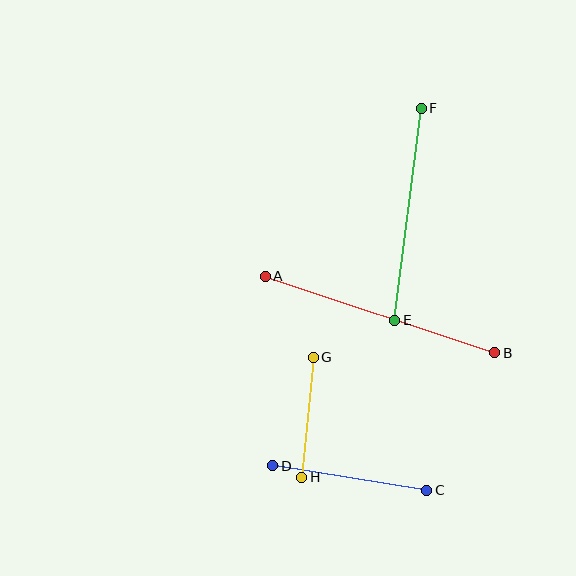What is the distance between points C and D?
The distance is approximately 156 pixels.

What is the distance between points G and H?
The distance is approximately 121 pixels.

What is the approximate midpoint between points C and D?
The midpoint is at approximately (350, 478) pixels.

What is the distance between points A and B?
The distance is approximately 242 pixels.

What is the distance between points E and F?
The distance is approximately 214 pixels.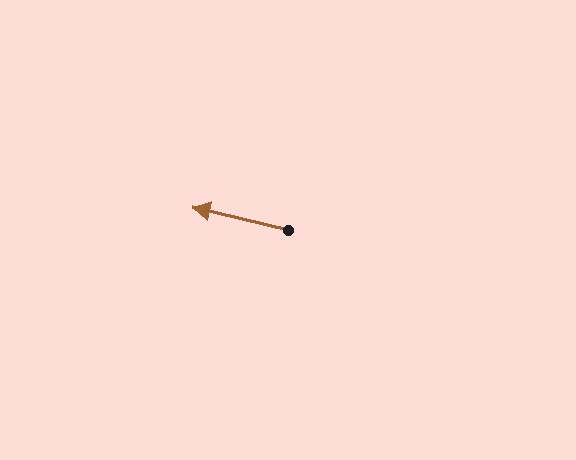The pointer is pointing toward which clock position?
Roughly 9 o'clock.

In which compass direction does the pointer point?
West.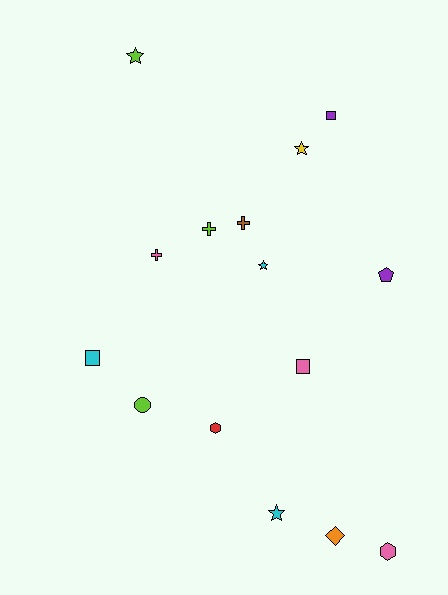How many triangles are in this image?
There are no triangles.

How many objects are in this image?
There are 15 objects.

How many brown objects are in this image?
There is 1 brown object.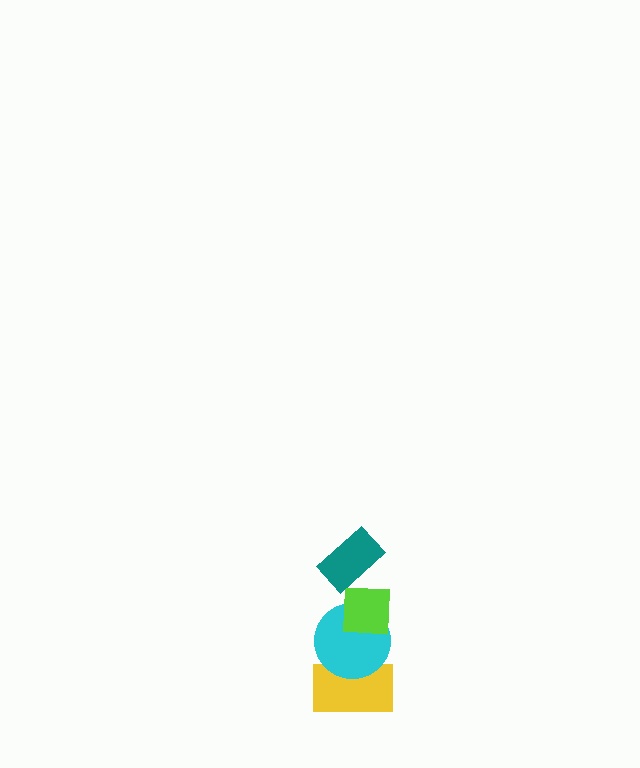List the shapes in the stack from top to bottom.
From top to bottom: the teal rectangle, the lime square, the cyan circle, the yellow rectangle.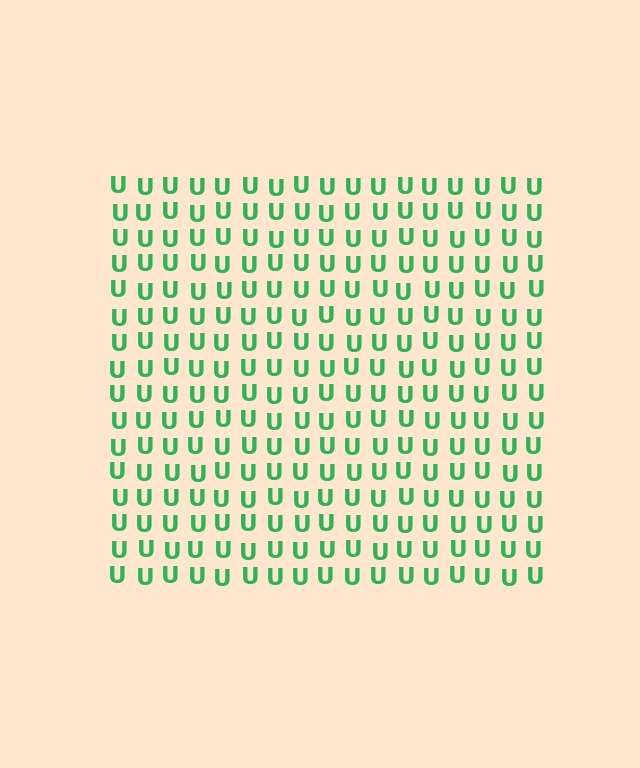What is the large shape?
The large shape is a square.